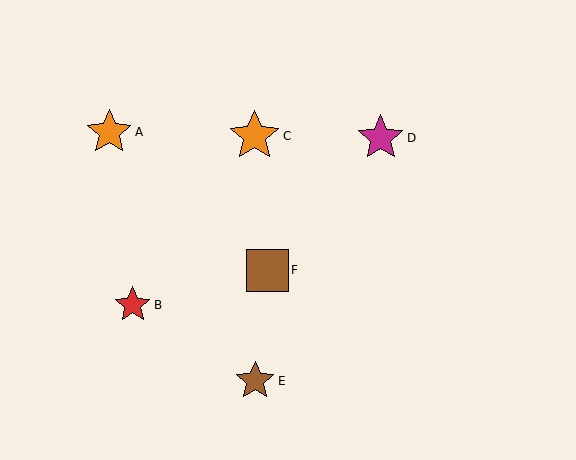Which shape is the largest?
The orange star (labeled C) is the largest.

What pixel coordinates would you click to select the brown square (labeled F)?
Click at (268, 270) to select the brown square F.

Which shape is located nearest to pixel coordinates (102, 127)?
The orange star (labeled A) at (109, 132) is nearest to that location.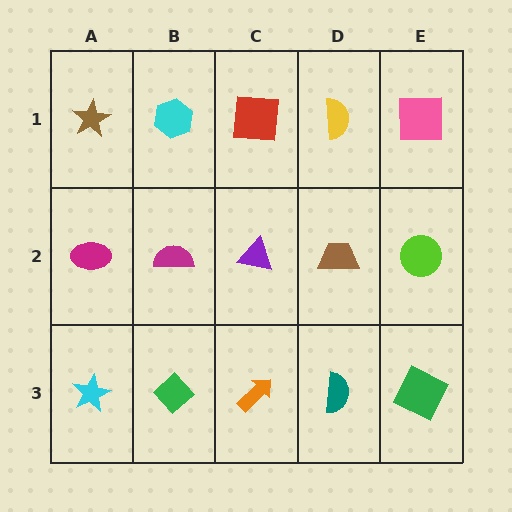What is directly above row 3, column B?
A magenta semicircle.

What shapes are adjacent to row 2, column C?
A red square (row 1, column C), an orange arrow (row 3, column C), a magenta semicircle (row 2, column B), a brown trapezoid (row 2, column D).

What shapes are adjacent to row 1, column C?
A purple triangle (row 2, column C), a cyan hexagon (row 1, column B), a yellow semicircle (row 1, column D).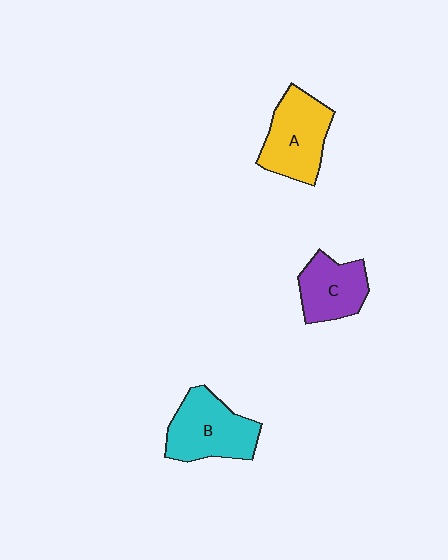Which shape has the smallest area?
Shape C (purple).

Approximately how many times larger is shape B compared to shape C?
Approximately 1.3 times.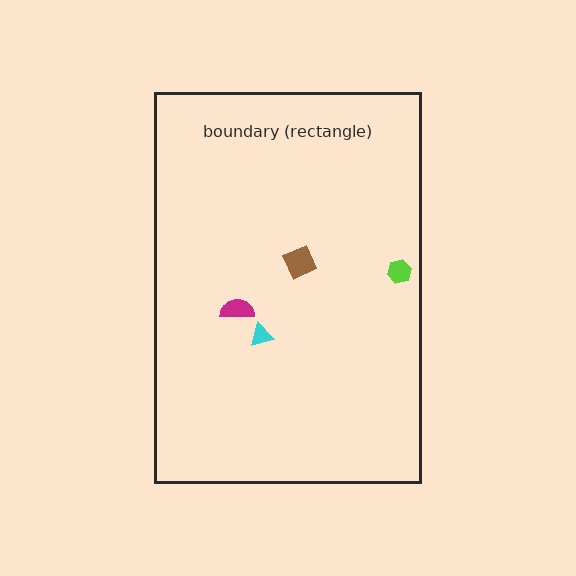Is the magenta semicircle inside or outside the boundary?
Inside.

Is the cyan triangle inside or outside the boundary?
Inside.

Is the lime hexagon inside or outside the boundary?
Inside.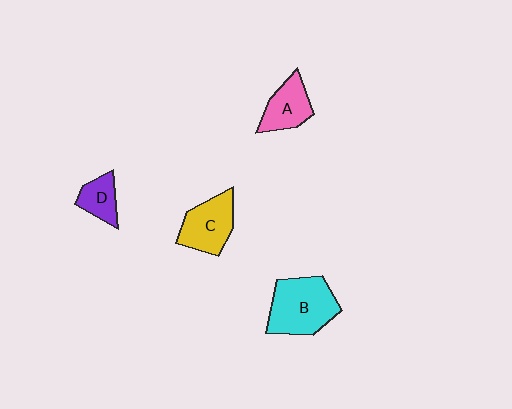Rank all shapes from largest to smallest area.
From largest to smallest: B (cyan), C (yellow), A (pink), D (purple).